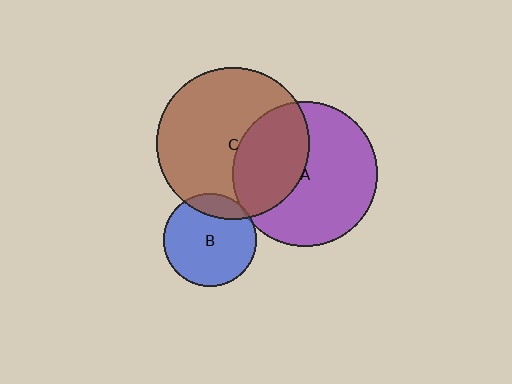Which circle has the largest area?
Circle C (brown).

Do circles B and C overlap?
Yes.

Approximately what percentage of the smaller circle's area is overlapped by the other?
Approximately 15%.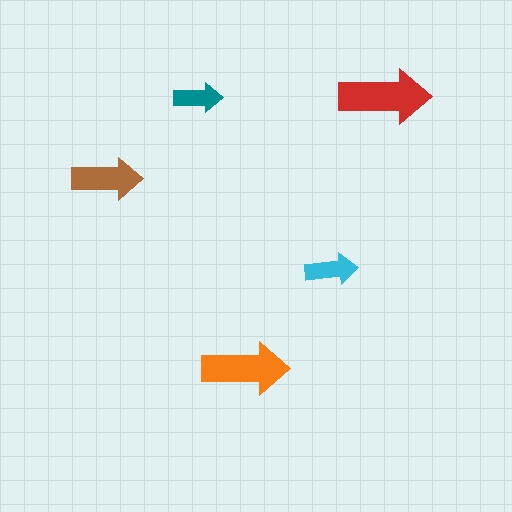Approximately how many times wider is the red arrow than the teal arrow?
About 2 times wider.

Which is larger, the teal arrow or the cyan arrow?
The cyan one.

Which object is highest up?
The red arrow is topmost.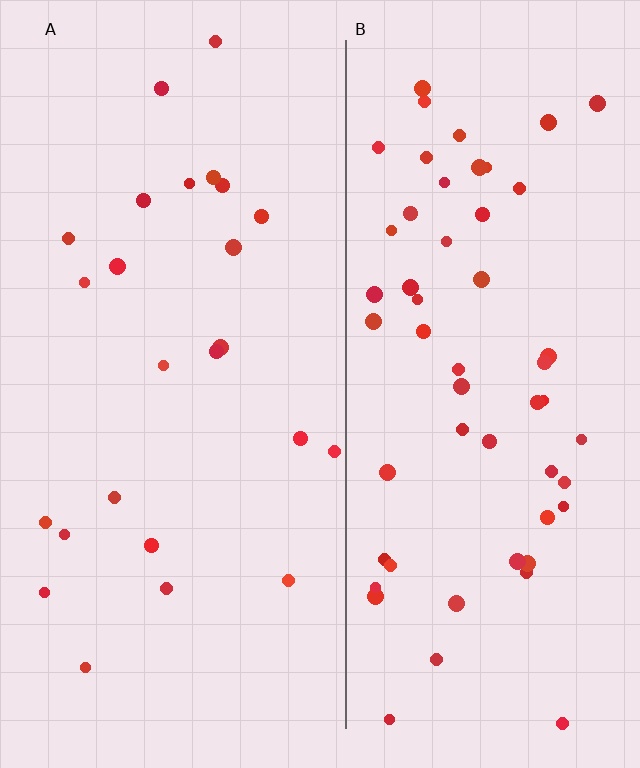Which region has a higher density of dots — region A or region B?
B (the right).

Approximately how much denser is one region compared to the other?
Approximately 2.3× — region B over region A.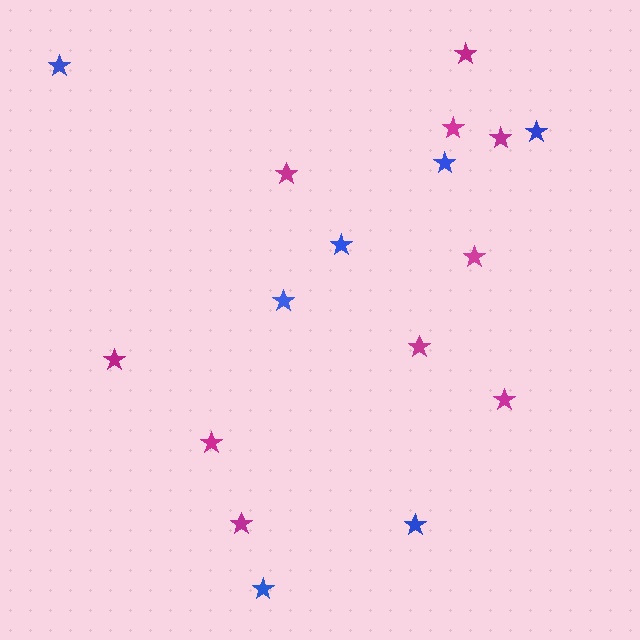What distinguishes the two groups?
There are 2 groups: one group of blue stars (7) and one group of magenta stars (10).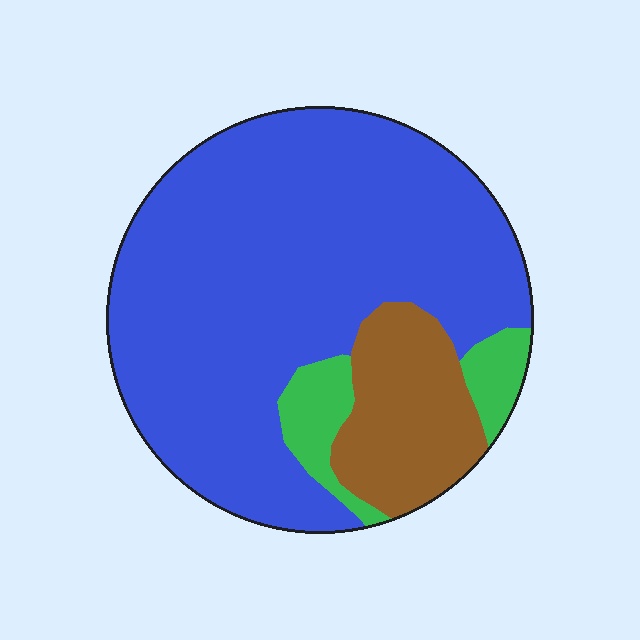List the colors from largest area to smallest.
From largest to smallest: blue, brown, green.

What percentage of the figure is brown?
Brown takes up less than a quarter of the figure.